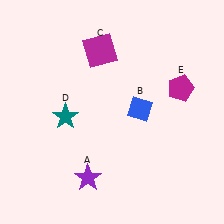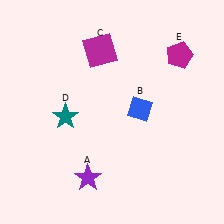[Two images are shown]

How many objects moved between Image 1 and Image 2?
1 object moved between the two images.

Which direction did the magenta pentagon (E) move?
The magenta pentagon (E) moved up.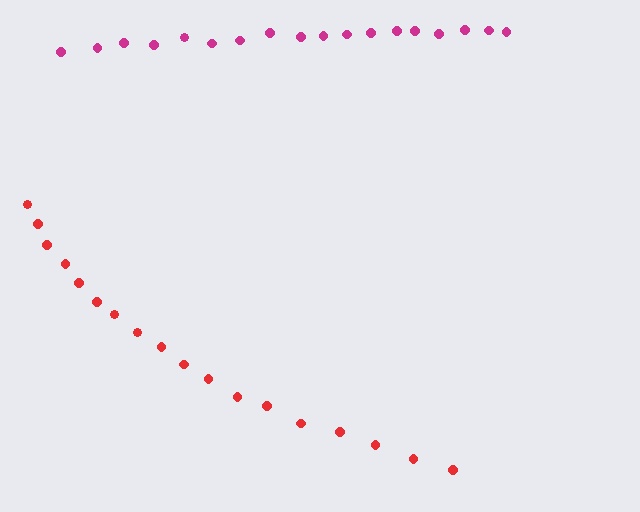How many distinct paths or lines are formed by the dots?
There are 2 distinct paths.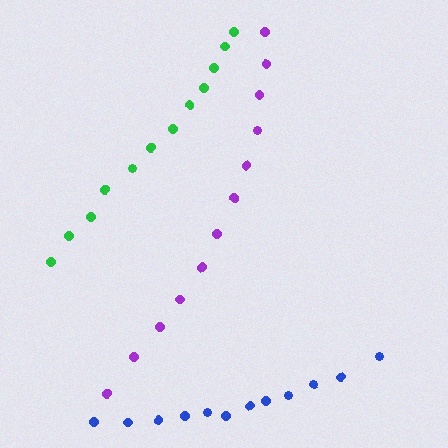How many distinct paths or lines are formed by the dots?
There are 3 distinct paths.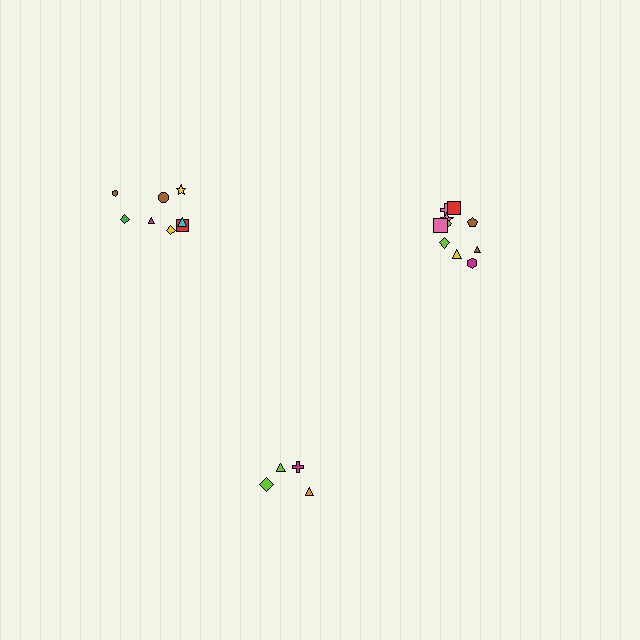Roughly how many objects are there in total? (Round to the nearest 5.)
Roughly 20 objects in total.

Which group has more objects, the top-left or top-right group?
The top-right group.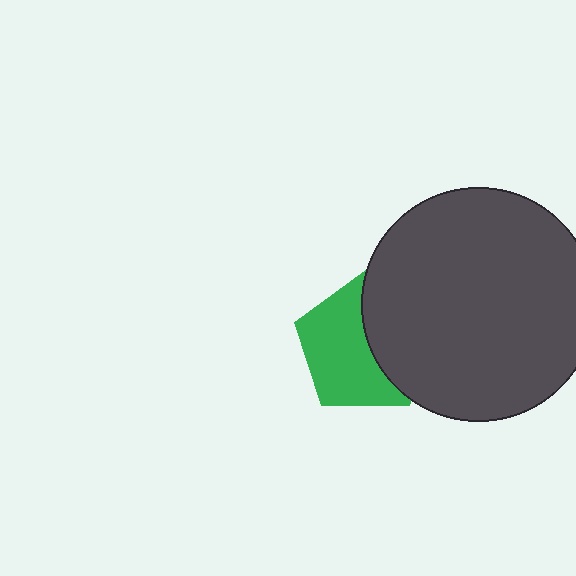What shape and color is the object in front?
The object in front is a dark gray circle.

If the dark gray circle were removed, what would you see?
You would see the complete green pentagon.